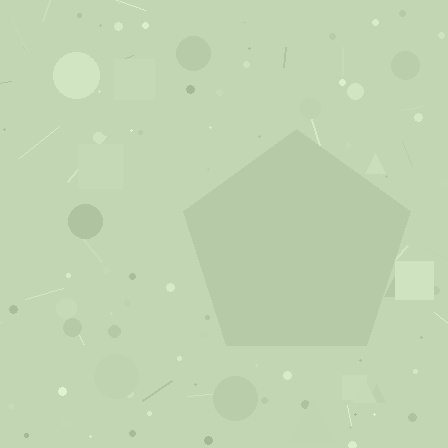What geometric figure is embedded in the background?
A pentagon is embedded in the background.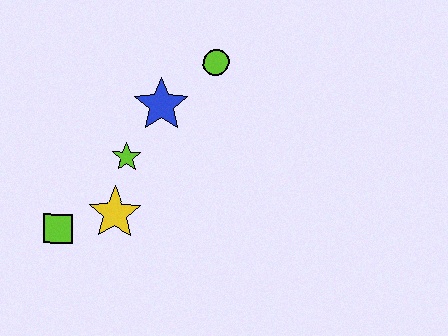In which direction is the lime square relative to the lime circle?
The lime square is below the lime circle.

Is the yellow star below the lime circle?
Yes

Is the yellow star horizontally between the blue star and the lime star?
No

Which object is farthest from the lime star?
The lime circle is farthest from the lime star.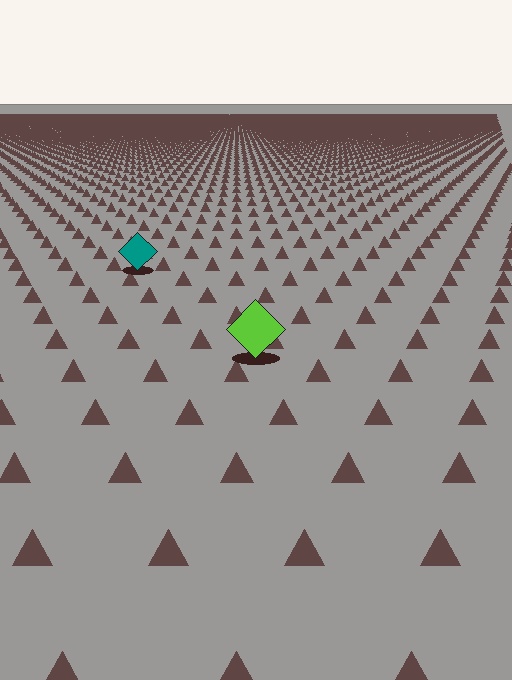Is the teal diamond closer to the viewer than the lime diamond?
No. The lime diamond is closer — you can tell from the texture gradient: the ground texture is coarser near it.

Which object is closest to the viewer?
The lime diamond is closest. The texture marks near it are larger and more spread out.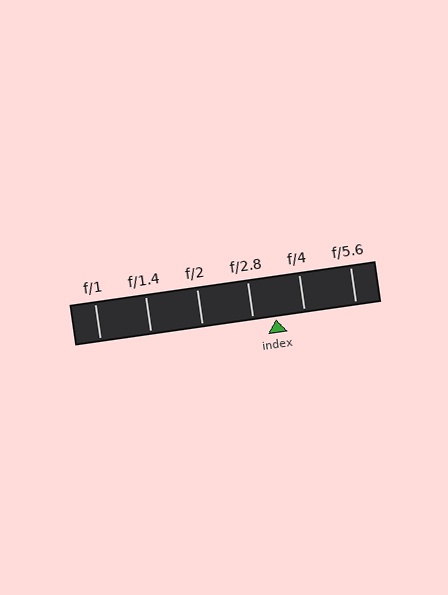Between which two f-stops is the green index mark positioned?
The index mark is between f/2.8 and f/4.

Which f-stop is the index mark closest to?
The index mark is closest to f/2.8.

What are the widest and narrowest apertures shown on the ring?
The widest aperture shown is f/1 and the narrowest is f/5.6.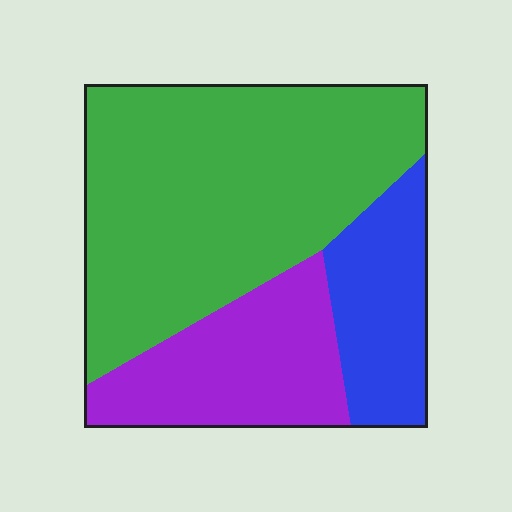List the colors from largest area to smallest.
From largest to smallest: green, purple, blue.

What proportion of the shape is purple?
Purple covers about 25% of the shape.